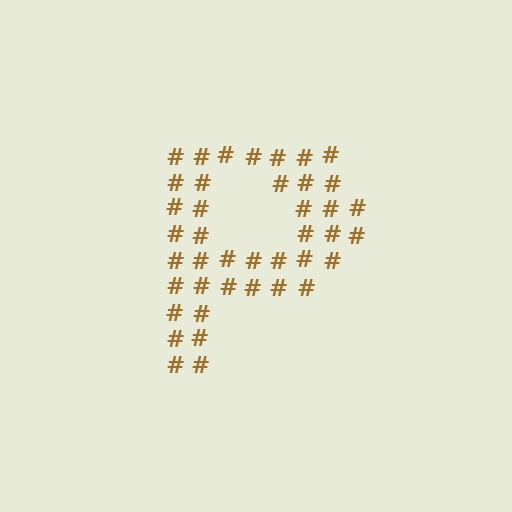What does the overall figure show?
The overall figure shows the letter P.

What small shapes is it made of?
It is made of small hash symbols.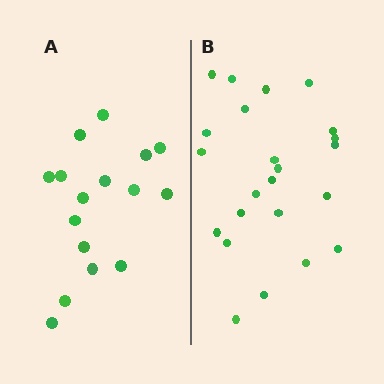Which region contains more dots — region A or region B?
Region B (the right region) has more dots.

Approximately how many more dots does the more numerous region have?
Region B has roughly 8 or so more dots than region A.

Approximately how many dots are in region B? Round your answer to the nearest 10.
About 20 dots. (The exact count is 23, which rounds to 20.)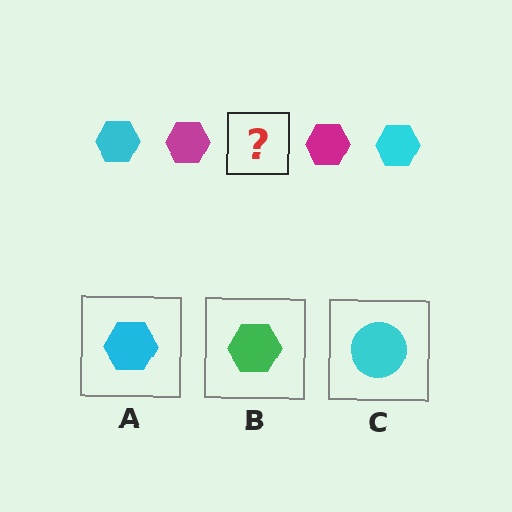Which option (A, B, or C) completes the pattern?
A.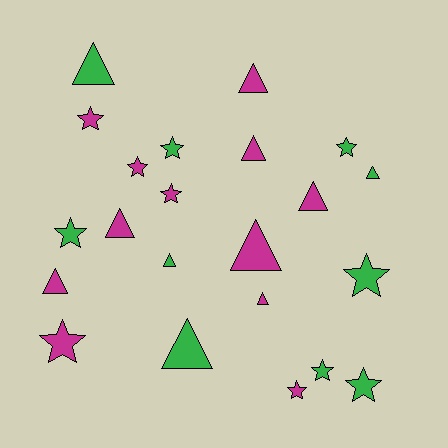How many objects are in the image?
There are 22 objects.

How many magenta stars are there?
There are 5 magenta stars.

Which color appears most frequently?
Magenta, with 12 objects.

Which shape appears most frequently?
Triangle, with 11 objects.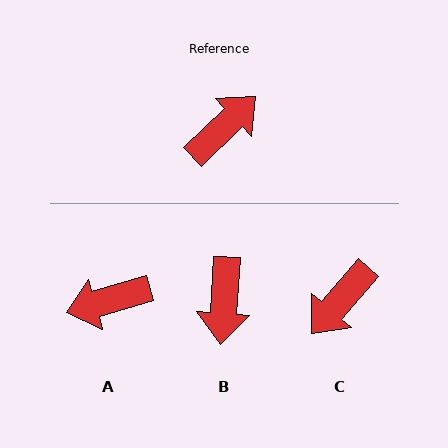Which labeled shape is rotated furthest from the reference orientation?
C, about 175 degrees away.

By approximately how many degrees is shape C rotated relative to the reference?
Approximately 175 degrees clockwise.